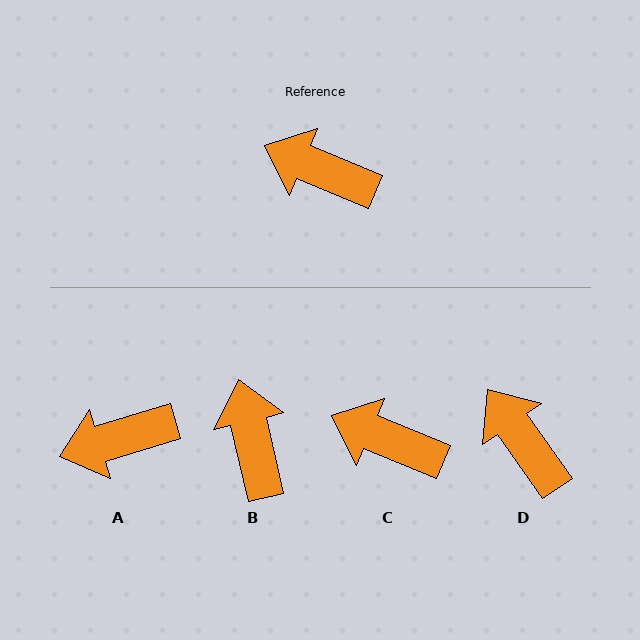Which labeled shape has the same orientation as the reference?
C.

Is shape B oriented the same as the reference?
No, it is off by about 54 degrees.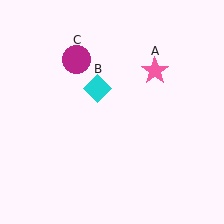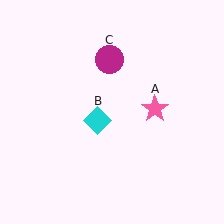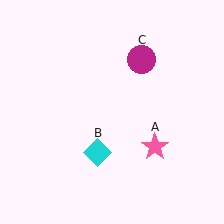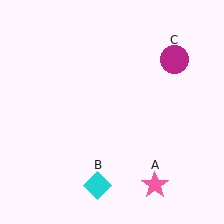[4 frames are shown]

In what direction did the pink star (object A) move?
The pink star (object A) moved down.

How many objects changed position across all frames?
3 objects changed position: pink star (object A), cyan diamond (object B), magenta circle (object C).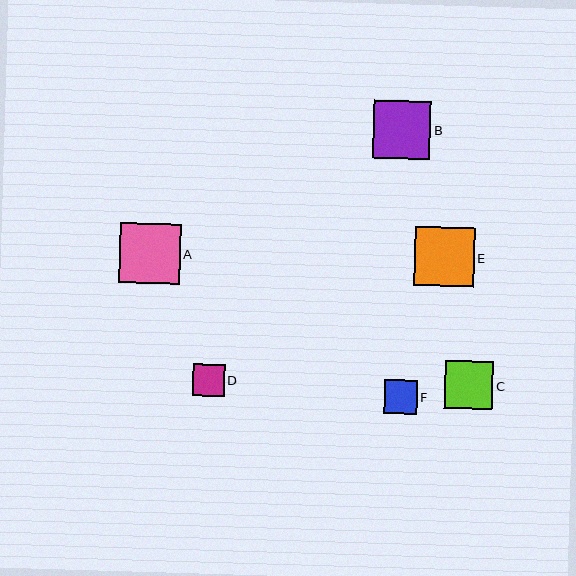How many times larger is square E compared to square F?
Square E is approximately 1.8 times the size of square F.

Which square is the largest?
Square A is the largest with a size of approximately 60 pixels.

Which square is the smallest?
Square D is the smallest with a size of approximately 31 pixels.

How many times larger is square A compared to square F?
Square A is approximately 1.8 times the size of square F.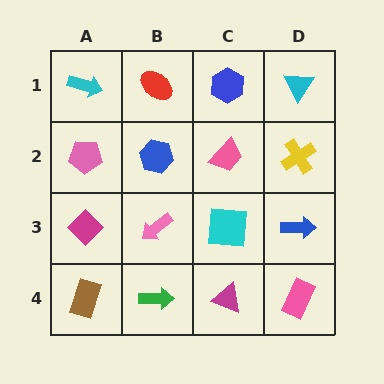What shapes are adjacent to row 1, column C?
A pink trapezoid (row 2, column C), a red ellipse (row 1, column B), a cyan triangle (row 1, column D).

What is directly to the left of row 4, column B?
A brown rectangle.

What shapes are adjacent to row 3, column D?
A yellow cross (row 2, column D), a pink rectangle (row 4, column D), a cyan square (row 3, column C).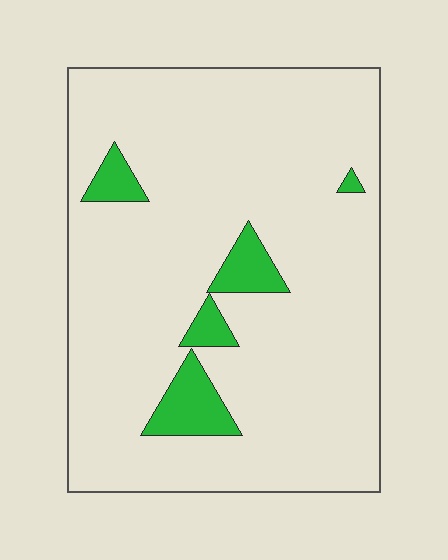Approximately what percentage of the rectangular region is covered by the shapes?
Approximately 10%.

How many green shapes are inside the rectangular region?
5.